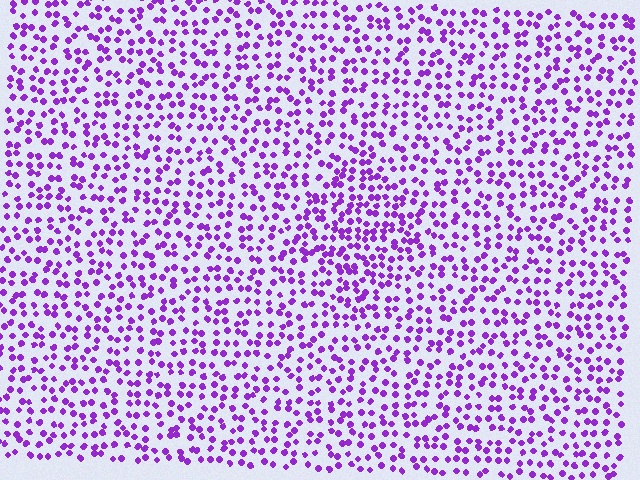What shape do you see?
I see a diamond.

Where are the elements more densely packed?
The elements are more densely packed inside the diamond boundary.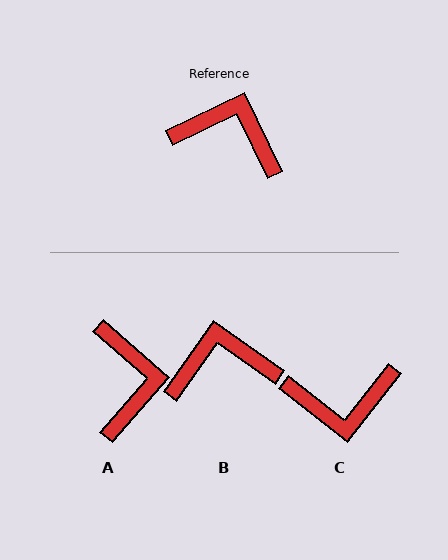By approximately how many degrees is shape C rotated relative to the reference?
Approximately 154 degrees clockwise.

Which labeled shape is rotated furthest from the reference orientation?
C, about 154 degrees away.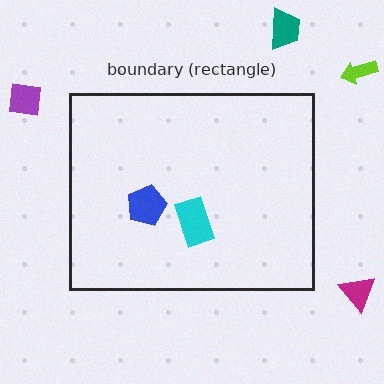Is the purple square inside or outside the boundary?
Outside.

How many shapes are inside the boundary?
2 inside, 4 outside.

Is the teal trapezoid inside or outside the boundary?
Outside.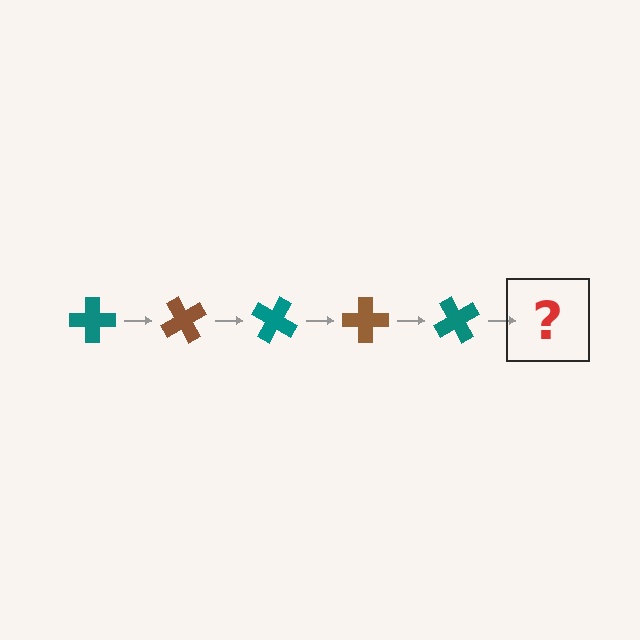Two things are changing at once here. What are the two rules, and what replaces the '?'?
The two rules are that it rotates 60 degrees each step and the color cycles through teal and brown. The '?' should be a brown cross, rotated 300 degrees from the start.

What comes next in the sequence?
The next element should be a brown cross, rotated 300 degrees from the start.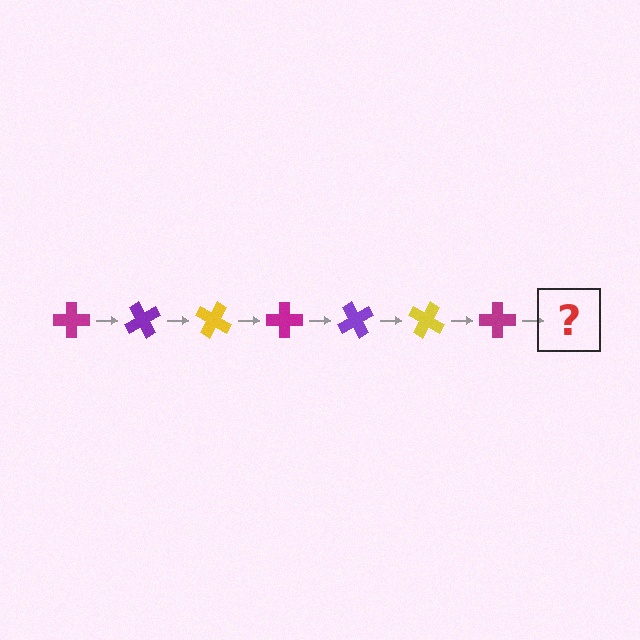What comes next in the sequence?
The next element should be a purple cross, rotated 420 degrees from the start.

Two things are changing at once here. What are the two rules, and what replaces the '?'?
The two rules are that it rotates 60 degrees each step and the color cycles through magenta, purple, and yellow. The '?' should be a purple cross, rotated 420 degrees from the start.